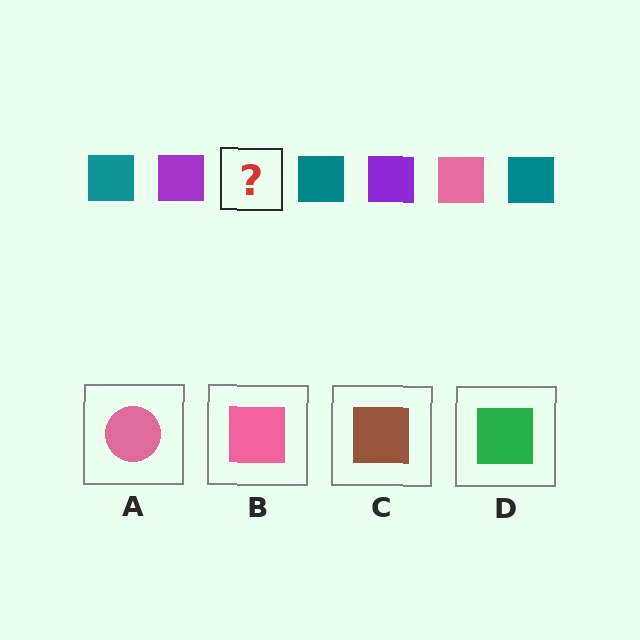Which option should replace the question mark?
Option B.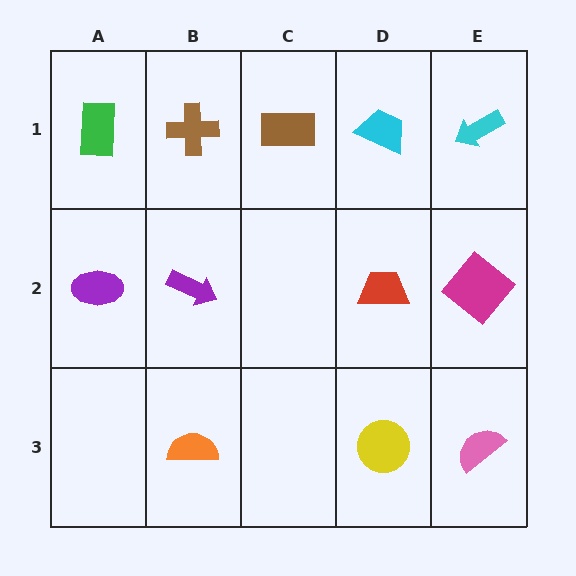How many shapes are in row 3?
3 shapes.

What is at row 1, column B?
A brown cross.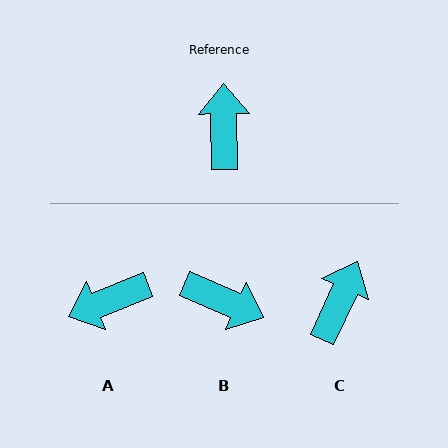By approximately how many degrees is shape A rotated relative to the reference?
Approximately 111 degrees counter-clockwise.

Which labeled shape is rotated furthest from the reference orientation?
B, about 114 degrees away.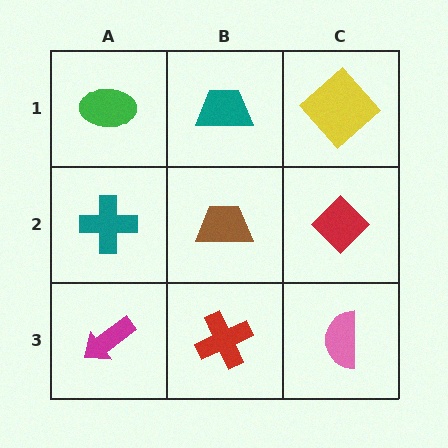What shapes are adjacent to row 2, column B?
A teal trapezoid (row 1, column B), a red cross (row 3, column B), a teal cross (row 2, column A), a red diamond (row 2, column C).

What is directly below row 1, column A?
A teal cross.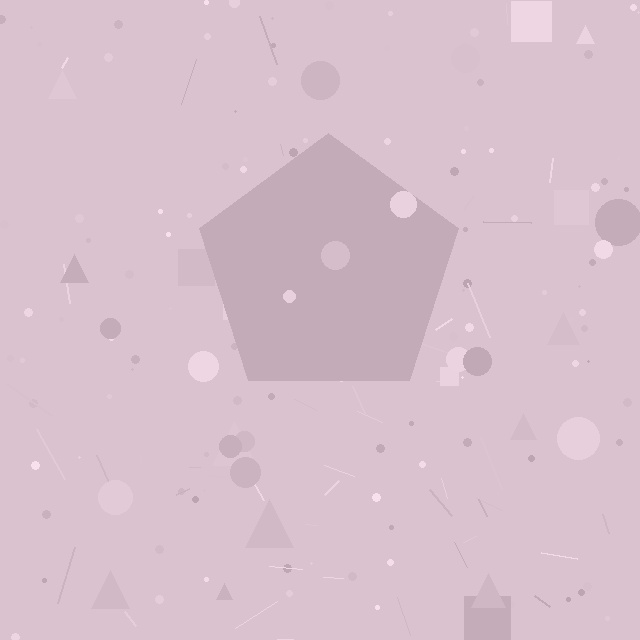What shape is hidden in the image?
A pentagon is hidden in the image.